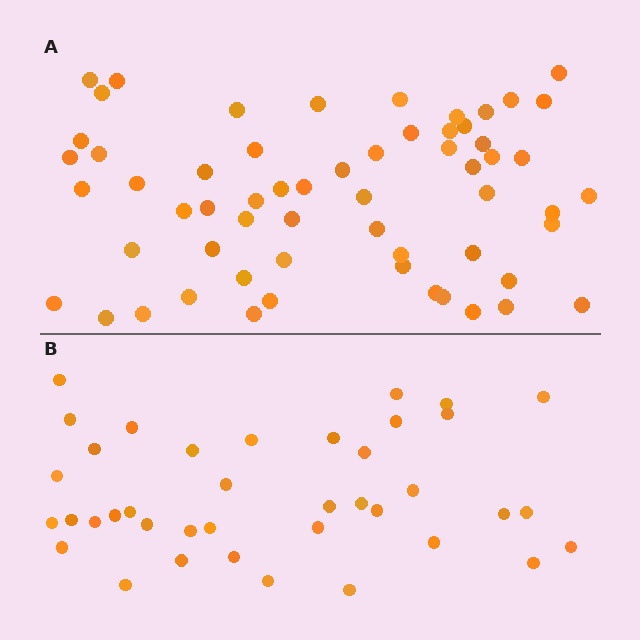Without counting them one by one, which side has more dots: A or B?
Region A (the top region) has more dots.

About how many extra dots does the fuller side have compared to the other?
Region A has approximately 20 more dots than region B.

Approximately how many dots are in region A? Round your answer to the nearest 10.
About 60 dots.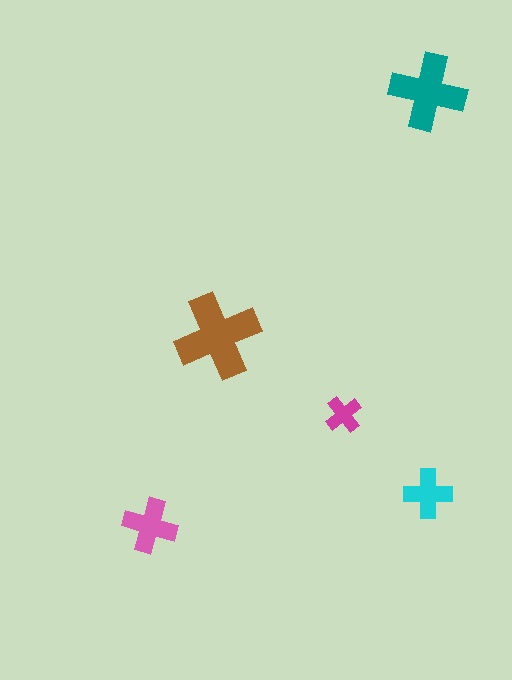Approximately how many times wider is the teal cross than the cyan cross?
About 1.5 times wider.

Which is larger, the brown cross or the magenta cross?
The brown one.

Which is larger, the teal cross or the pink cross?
The teal one.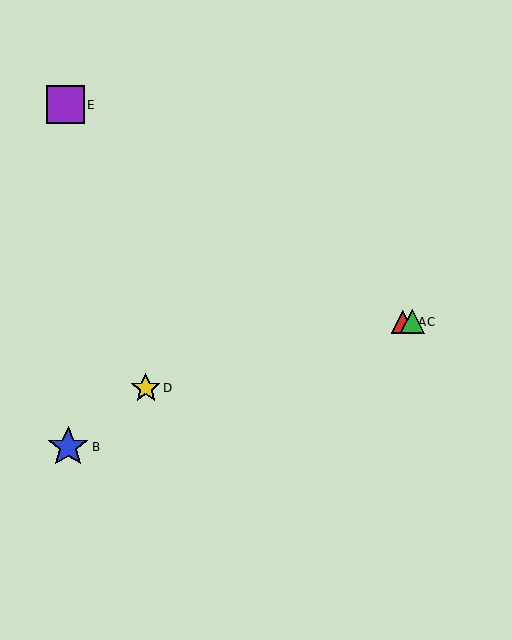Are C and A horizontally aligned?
Yes, both are at y≈322.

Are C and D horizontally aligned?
No, C is at y≈322 and D is at y≈388.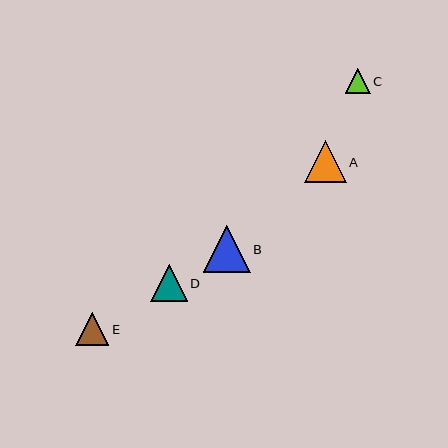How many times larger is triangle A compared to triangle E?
Triangle A is approximately 1.3 times the size of triangle E.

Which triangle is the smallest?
Triangle C is the smallest with a size of approximately 25 pixels.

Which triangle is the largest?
Triangle B is the largest with a size of approximately 47 pixels.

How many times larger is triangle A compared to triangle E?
Triangle A is approximately 1.3 times the size of triangle E.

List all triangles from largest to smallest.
From largest to smallest: B, A, D, E, C.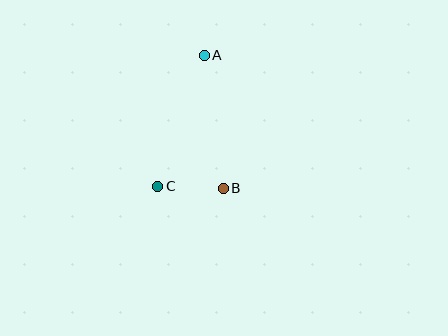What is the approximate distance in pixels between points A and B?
The distance between A and B is approximately 135 pixels.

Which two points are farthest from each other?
Points A and C are farthest from each other.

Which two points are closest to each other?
Points B and C are closest to each other.